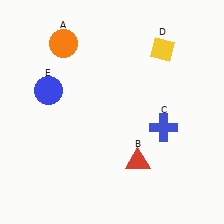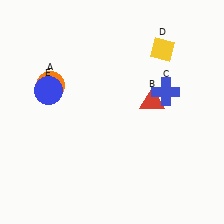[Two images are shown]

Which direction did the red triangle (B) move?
The red triangle (B) moved up.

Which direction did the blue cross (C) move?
The blue cross (C) moved up.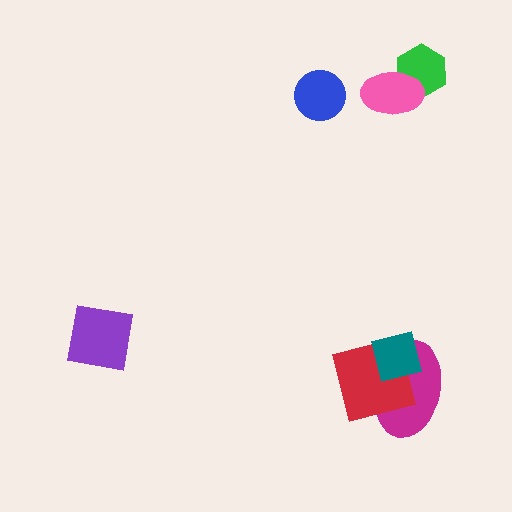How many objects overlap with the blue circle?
0 objects overlap with the blue circle.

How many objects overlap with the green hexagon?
1 object overlaps with the green hexagon.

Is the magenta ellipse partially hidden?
Yes, it is partially covered by another shape.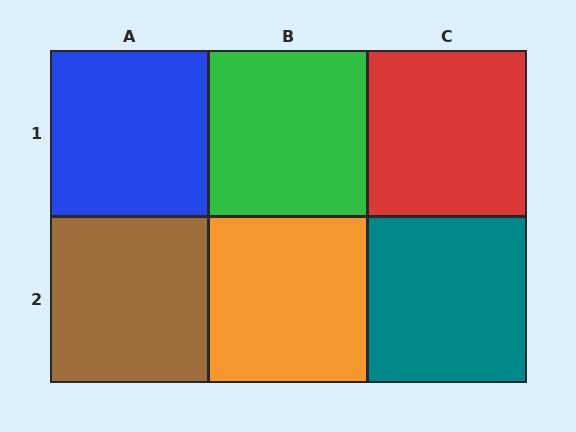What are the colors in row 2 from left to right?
Brown, orange, teal.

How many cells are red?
1 cell is red.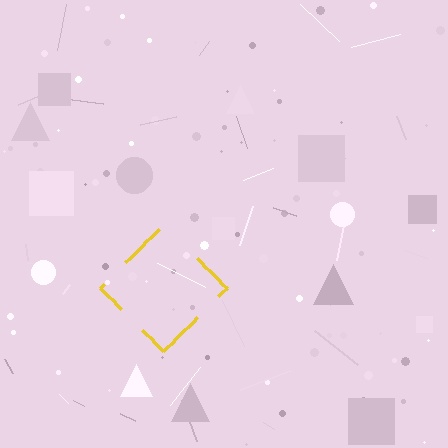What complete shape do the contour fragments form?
The contour fragments form a diamond.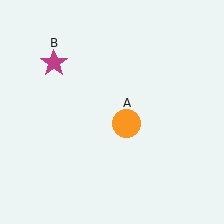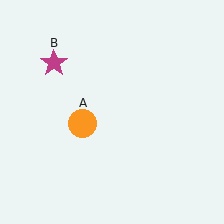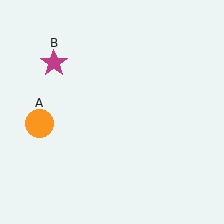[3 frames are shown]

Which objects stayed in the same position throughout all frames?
Magenta star (object B) remained stationary.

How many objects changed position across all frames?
1 object changed position: orange circle (object A).